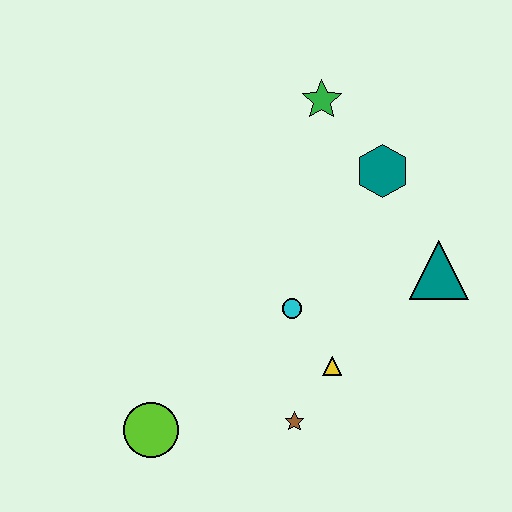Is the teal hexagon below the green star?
Yes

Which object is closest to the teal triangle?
The teal hexagon is closest to the teal triangle.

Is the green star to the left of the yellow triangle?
Yes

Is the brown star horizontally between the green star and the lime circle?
Yes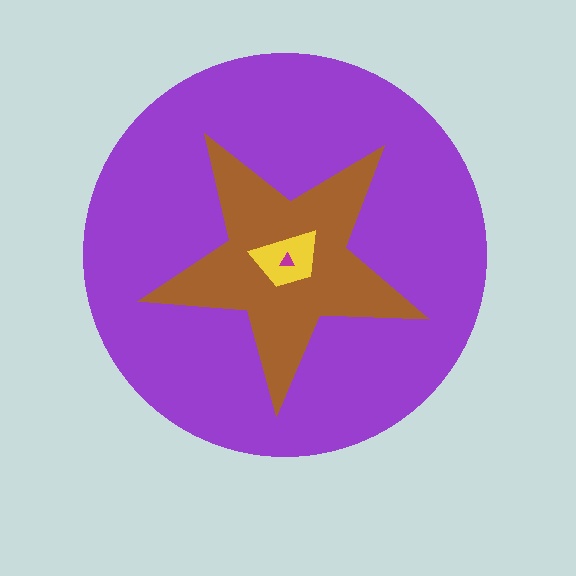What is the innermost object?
The magenta triangle.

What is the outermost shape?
The purple circle.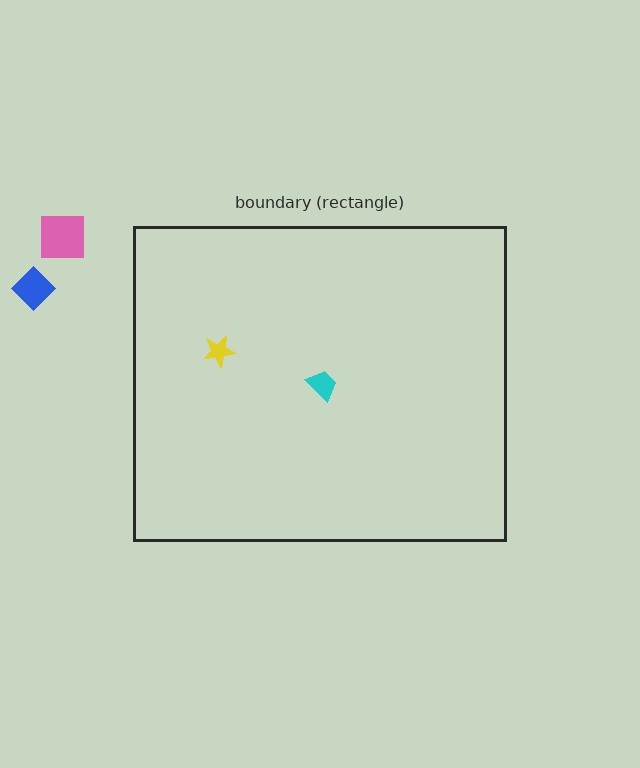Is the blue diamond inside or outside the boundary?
Outside.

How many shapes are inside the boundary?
2 inside, 2 outside.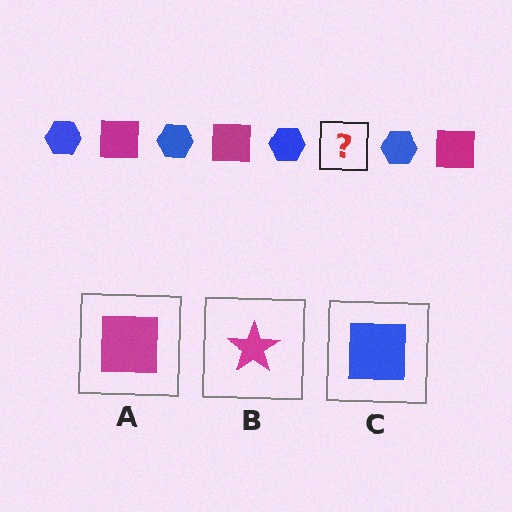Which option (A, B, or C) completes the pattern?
A.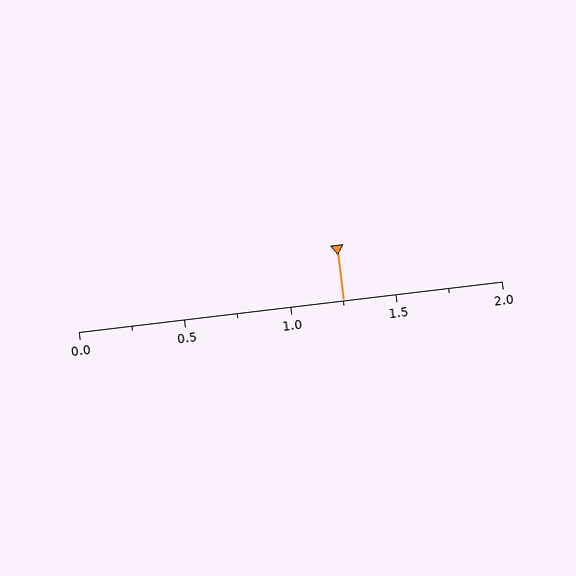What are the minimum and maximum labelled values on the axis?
The axis runs from 0.0 to 2.0.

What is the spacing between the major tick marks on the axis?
The major ticks are spaced 0.5 apart.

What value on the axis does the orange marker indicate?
The marker indicates approximately 1.25.